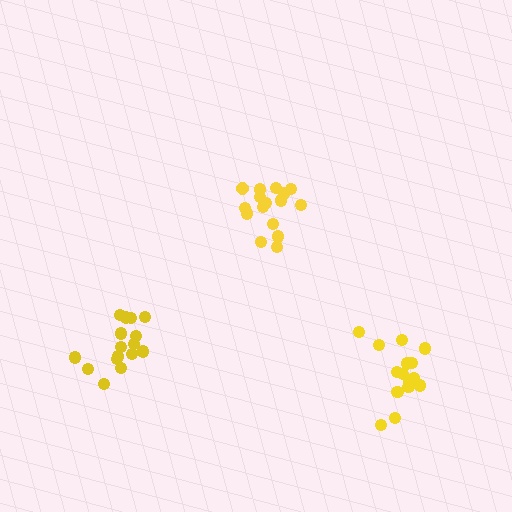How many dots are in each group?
Group 1: 16 dots, Group 2: 16 dots, Group 3: 17 dots (49 total).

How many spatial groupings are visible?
There are 3 spatial groupings.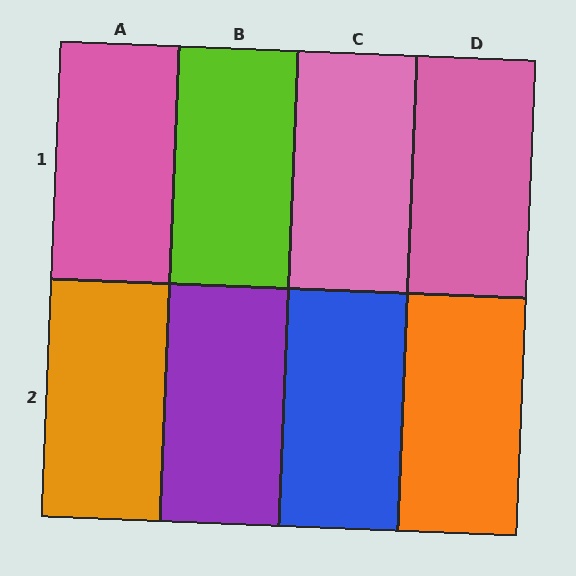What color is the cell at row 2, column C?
Blue.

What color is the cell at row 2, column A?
Orange.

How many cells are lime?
1 cell is lime.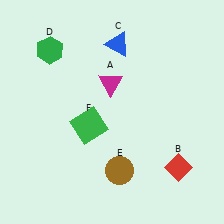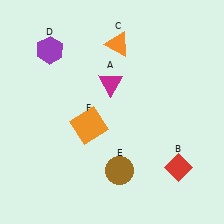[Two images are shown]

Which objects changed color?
C changed from blue to orange. D changed from green to purple. F changed from green to orange.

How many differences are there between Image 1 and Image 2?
There are 3 differences between the two images.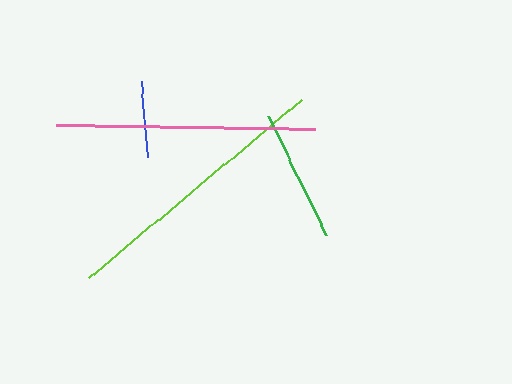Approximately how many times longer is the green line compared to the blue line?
The green line is approximately 1.7 times the length of the blue line.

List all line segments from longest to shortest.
From longest to shortest: lime, pink, green, blue.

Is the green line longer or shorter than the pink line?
The pink line is longer than the green line.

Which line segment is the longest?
The lime line is the longest at approximately 279 pixels.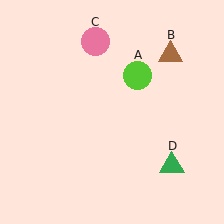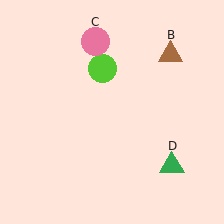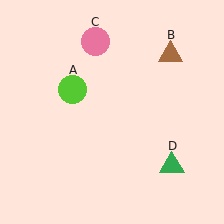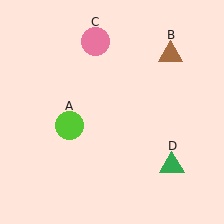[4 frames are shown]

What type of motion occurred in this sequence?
The lime circle (object A) rotated counterclockwise around the center of the scene.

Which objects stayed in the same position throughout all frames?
Brown triangle (object B) and pink circle (object C) and green triangle (object D) remained stationary.